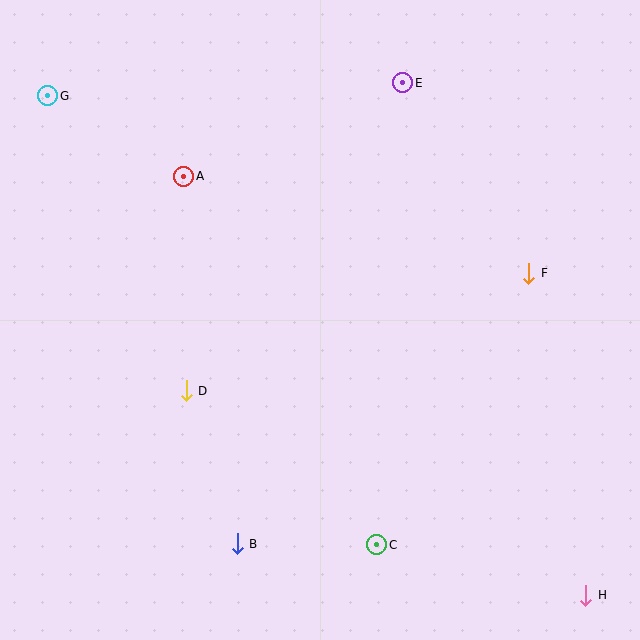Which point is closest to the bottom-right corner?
Point H is closest to the bottom-right corner.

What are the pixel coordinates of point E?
Point E is at (403, 83).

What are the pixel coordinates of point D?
Point D is at (186, 391).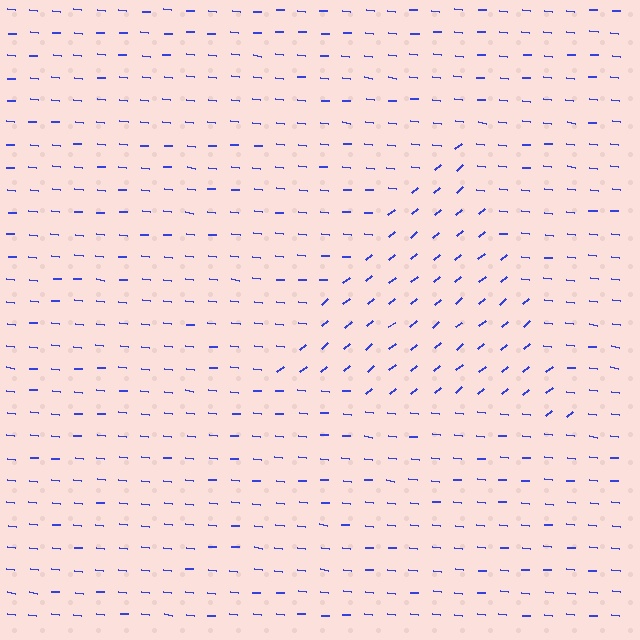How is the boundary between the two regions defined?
The boundary is defined purely by a change in line orientation (approximately 45 degrees difference). All lines are the same color and thickness.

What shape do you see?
I see a triangle.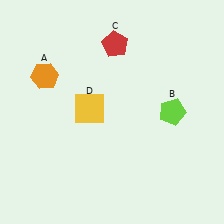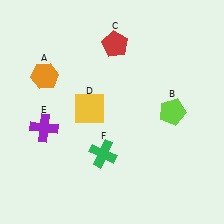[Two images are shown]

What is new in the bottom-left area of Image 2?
A purple cross (E) was added in the bottom-left area of Image 2.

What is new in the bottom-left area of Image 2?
A green cross (F) was added in the bottom-left area of Image 2.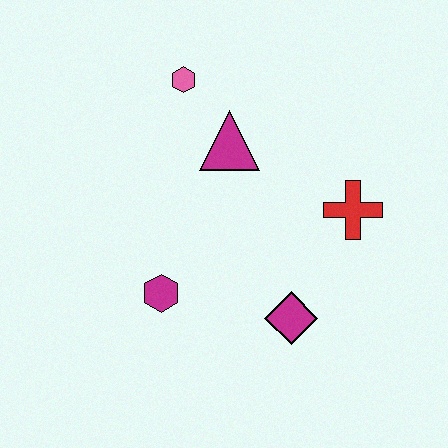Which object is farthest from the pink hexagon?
The magenta diamond is farthest from the pink hexagon.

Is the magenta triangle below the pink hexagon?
Yes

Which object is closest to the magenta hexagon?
The magenta diamond is closest to the magenta hexagon.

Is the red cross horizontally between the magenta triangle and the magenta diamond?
No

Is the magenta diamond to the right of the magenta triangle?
Yes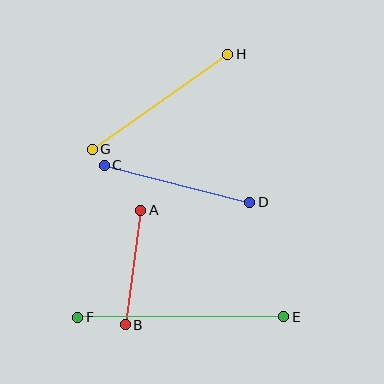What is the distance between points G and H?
The distance is approximately 166 pixels.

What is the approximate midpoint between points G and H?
The midpoint is at approximately (160, 102) pixels.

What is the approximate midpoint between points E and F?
The midpoint is at approximately (181, 317) pixels.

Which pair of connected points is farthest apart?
Points E and F are farthest apart.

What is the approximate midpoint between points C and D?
The midpoint is at approximately (177, 184) pixels.